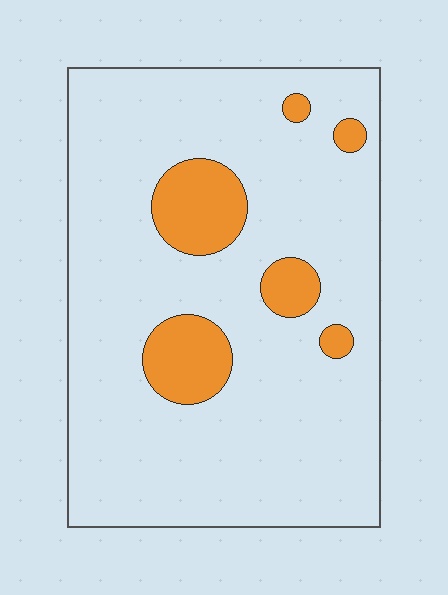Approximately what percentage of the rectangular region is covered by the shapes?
Approximately 15%.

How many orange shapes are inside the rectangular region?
6.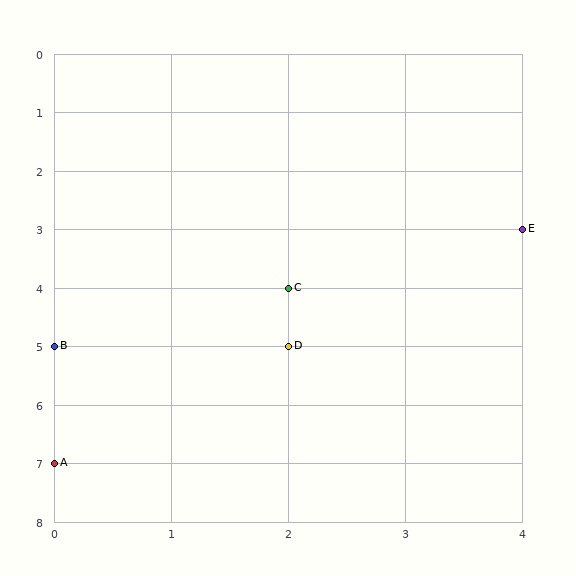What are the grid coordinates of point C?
Point C is at grid coordinates (2, 4).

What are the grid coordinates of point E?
Point E is at grid coordinates (4, 3).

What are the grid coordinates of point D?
Point D is at grid coordinates (2, 5).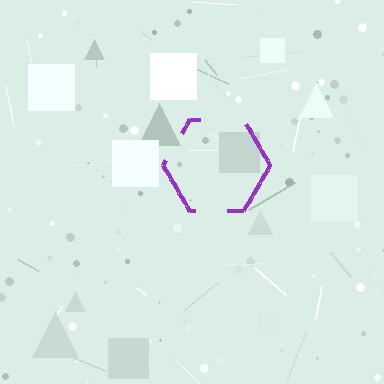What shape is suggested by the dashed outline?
The dashed outline suggests a hexagon.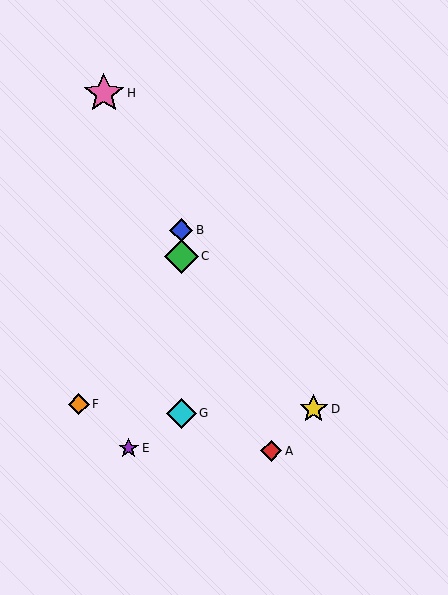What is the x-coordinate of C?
Object C is at x≈181.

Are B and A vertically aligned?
No, B is at x≈181 and A is at x≈271.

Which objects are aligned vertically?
Objects B, C, G are aligned vertically.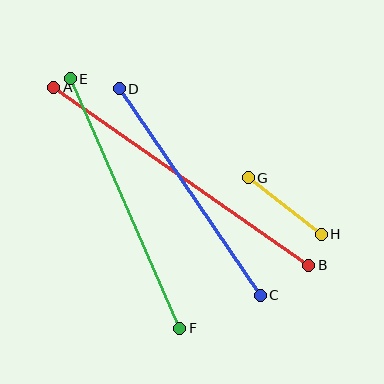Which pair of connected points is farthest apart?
Points A and B are farthest apart.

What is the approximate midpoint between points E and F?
The midpoint is at approximately (125, 204) pixels.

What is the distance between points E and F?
The distance is approximately 272 pixels.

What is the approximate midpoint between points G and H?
The midpoint is at approximately (285, 206) pixels.